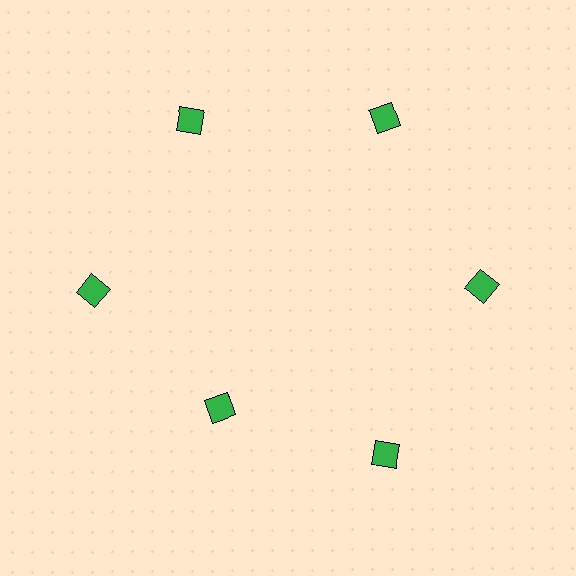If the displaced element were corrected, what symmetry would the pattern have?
It would have 6-fold rotational symmetry — the pattern would map onto itself every 60 degrees.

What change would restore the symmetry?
The symmetry would be restored by moving it outward, back onto the ring so that all 6 diamonds sit at equal angles and equal distance from the center.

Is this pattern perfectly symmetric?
No. The 6 green diamonds are arranged in a ring, but one element near the 7 o'clock position is pulled inward toward the center, breaking the 6-fold rotational symmetry.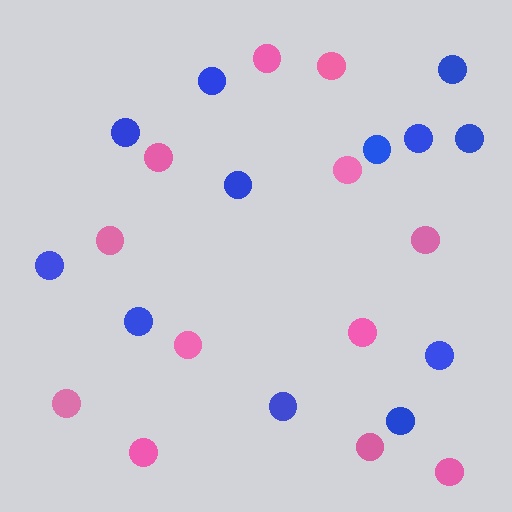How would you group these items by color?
There are 2 groups: one group of pink circles (12) and one group of blue circles (12).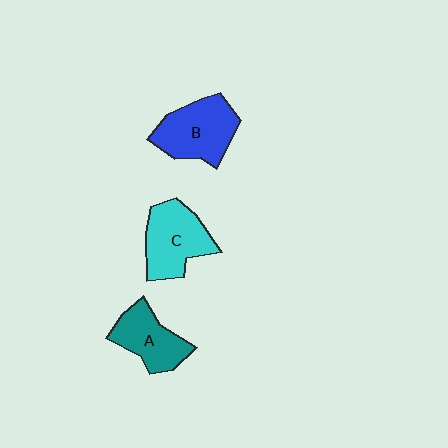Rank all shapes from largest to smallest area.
From largest to smallest: B (blue), C (cyan), A (teal).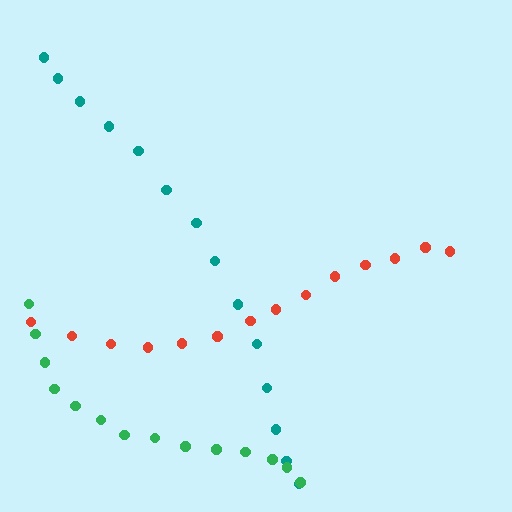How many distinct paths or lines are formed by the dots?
There are 3 distinct paths.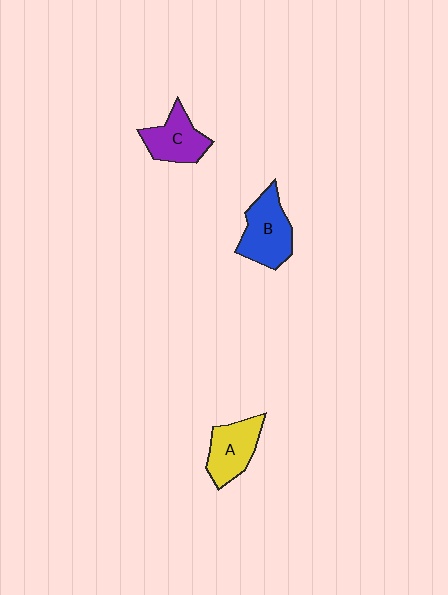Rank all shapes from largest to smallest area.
From largest to smallest: B (blue), A (yellow), C (purple).